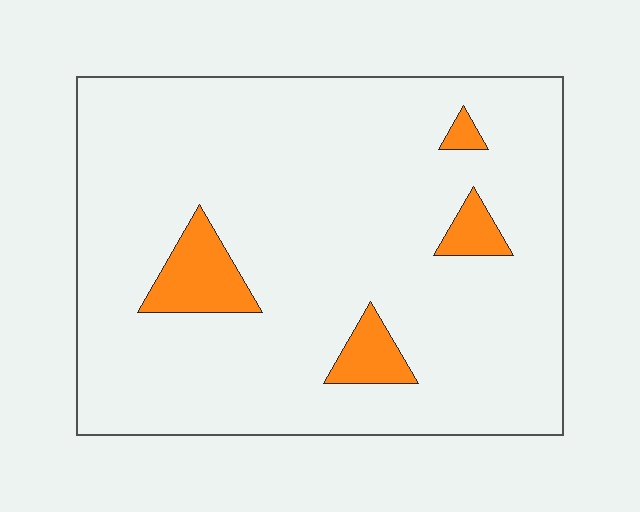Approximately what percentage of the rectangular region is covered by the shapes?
Approximately 10%.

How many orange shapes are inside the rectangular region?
4.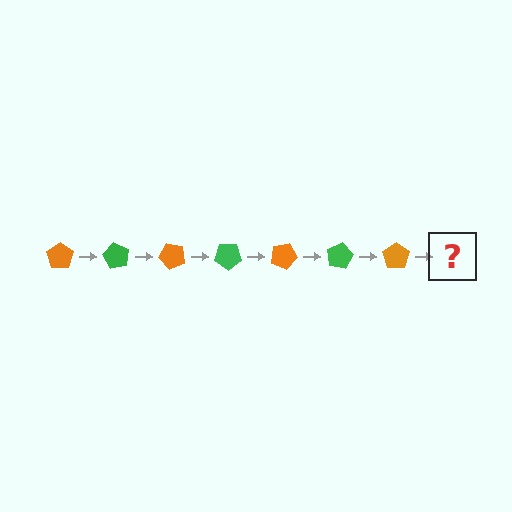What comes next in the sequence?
The next element should be a green pentagon, rotated 420 degrees from the start.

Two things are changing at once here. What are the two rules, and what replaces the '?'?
The two rules are that it rotates 60 degrees each step and the color cycles through orange and green. The '?' should be a green pentagon, rotated 420 degrees from the start.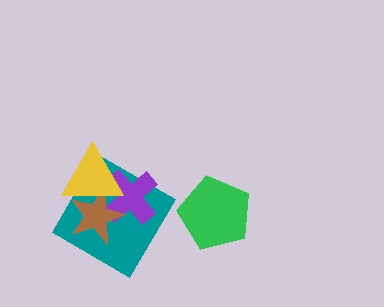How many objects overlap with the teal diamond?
3 objects overlap with the teal diamond.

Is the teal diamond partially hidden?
Yes, it is partially covered by another shape.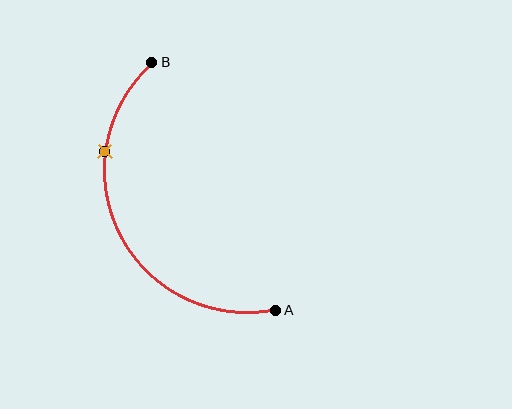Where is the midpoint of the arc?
The arc midpoint is the point on the curve farthest from the straight line joining A and B. It sits to the left of that line.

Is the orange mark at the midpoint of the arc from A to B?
No. The orange mark lies on the arc but is closer to endpoint B. The arc midpoint would be at the point on the curve equidistant along the arc from both A and B.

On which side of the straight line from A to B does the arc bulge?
The arc bulges to the left of the straight line connecting A and B.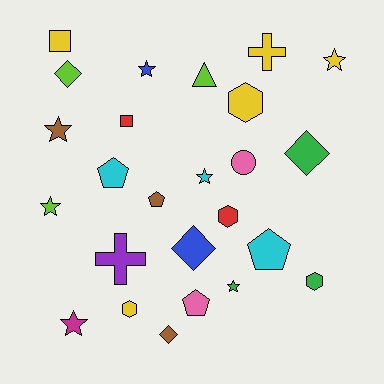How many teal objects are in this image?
There are no teal objects.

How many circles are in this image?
There is 1 circle.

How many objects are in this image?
There are 25 objects.